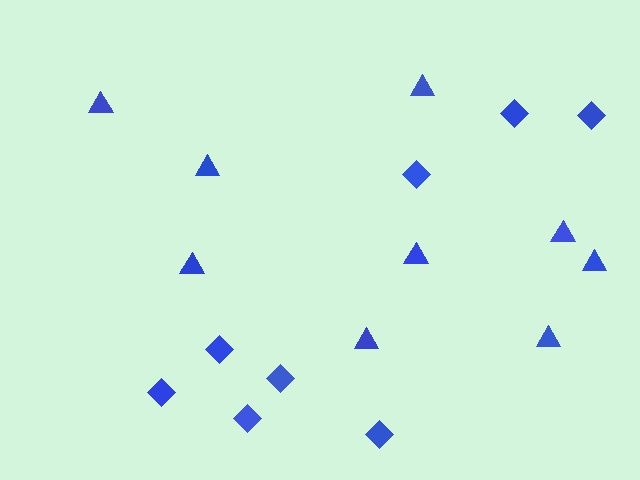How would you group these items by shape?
There are 2 groups: one group of triangles (9) and one group of diamonds (8).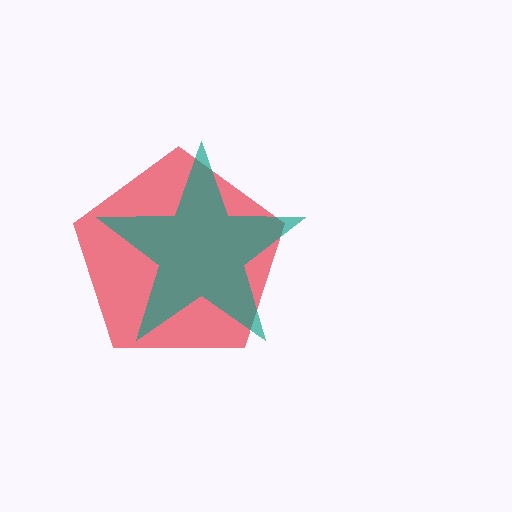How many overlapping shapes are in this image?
There are 2 overlapping shapes in the image.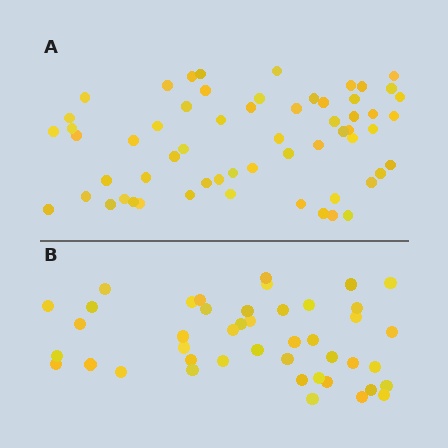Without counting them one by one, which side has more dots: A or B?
Region A (the top region) has more dots.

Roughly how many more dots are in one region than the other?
Region A has approximately 15 more dots than region B.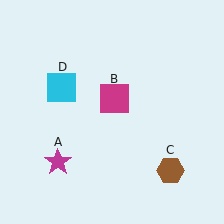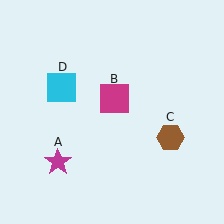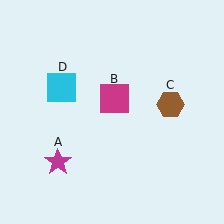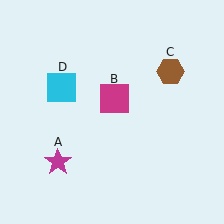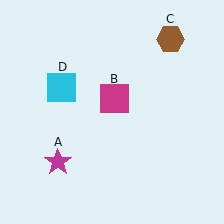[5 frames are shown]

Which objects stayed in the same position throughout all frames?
Magenta star (object A) and magenta square (object B) and cyan square (object D) remained stationary.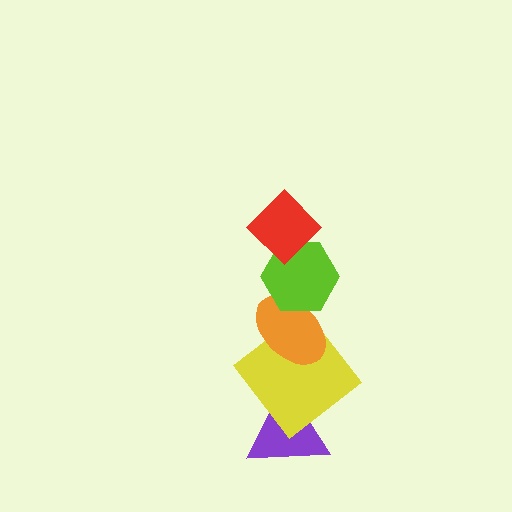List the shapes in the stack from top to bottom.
From top to bottom: the red diamond, the lime hexagon, the orange ellipse, the yellow diamond, the purple triangle.